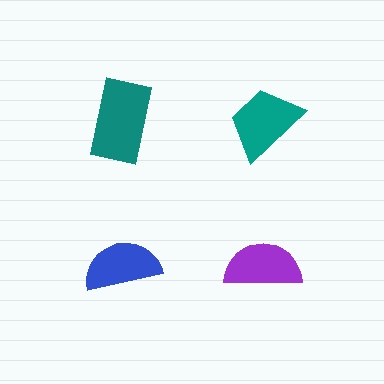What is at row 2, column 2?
A purple semicircle.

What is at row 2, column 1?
A blue semicircle.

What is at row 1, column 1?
A teal rectangle.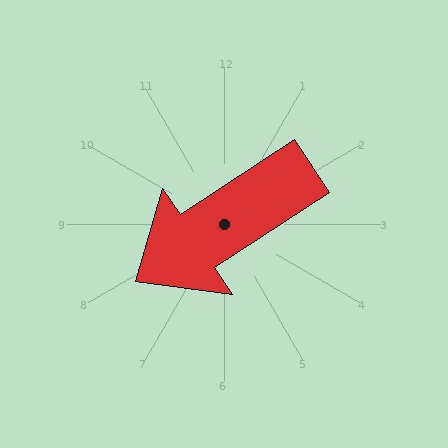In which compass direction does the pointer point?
Southwest.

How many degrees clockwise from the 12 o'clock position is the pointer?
Approximately 237 degrees.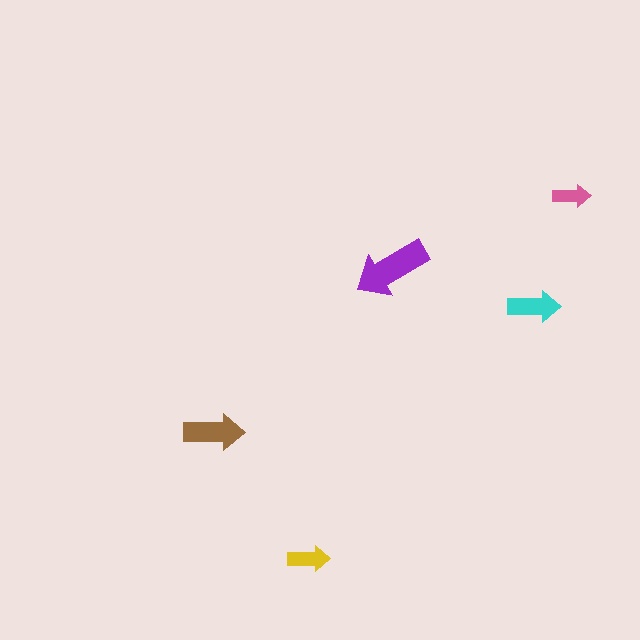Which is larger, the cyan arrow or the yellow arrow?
The cyan one.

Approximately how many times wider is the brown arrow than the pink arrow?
About 1.5 times wider.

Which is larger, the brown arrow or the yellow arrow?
The brown one.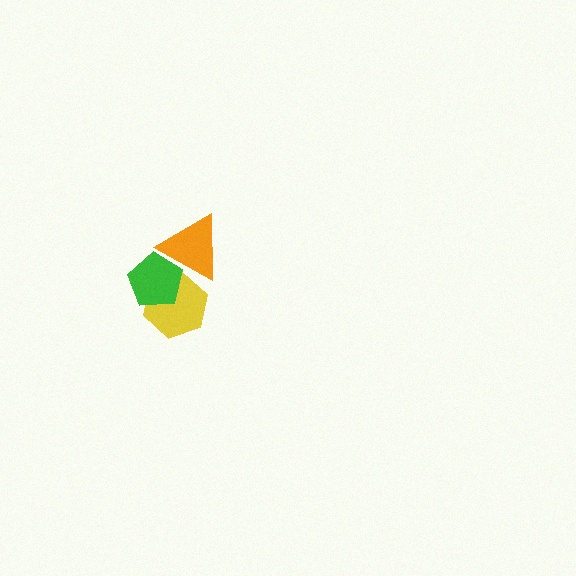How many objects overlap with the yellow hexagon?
2 objects overlap with the yellow hexagon.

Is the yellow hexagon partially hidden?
Yes, it is partially covered by another shape.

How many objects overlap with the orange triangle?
2 objects overlap with the orange triangle.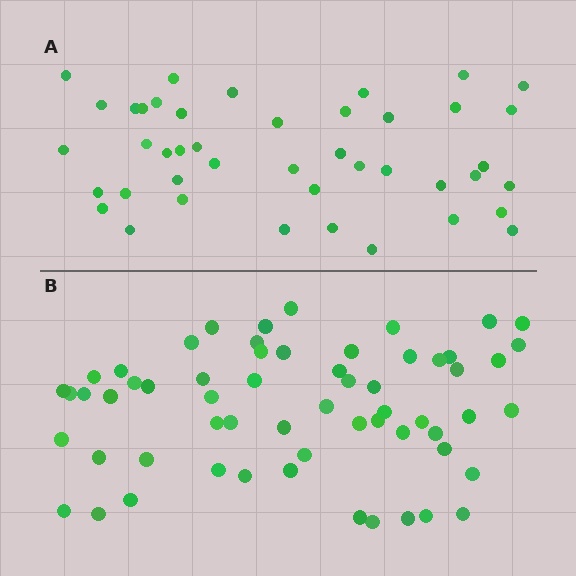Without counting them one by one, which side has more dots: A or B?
Region B (the bottom region) has more dots.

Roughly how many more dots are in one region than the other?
Region B has approximately 15 more dots than region A.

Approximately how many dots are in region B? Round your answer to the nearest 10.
About 60 dots.